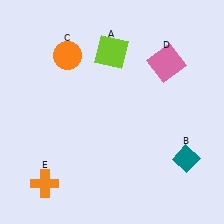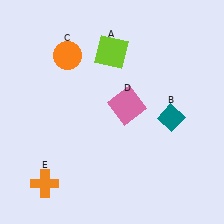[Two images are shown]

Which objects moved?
The objects that moved are: the teal diamond (B), the pink square (D).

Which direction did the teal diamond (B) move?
The teal diamond (B) moved up.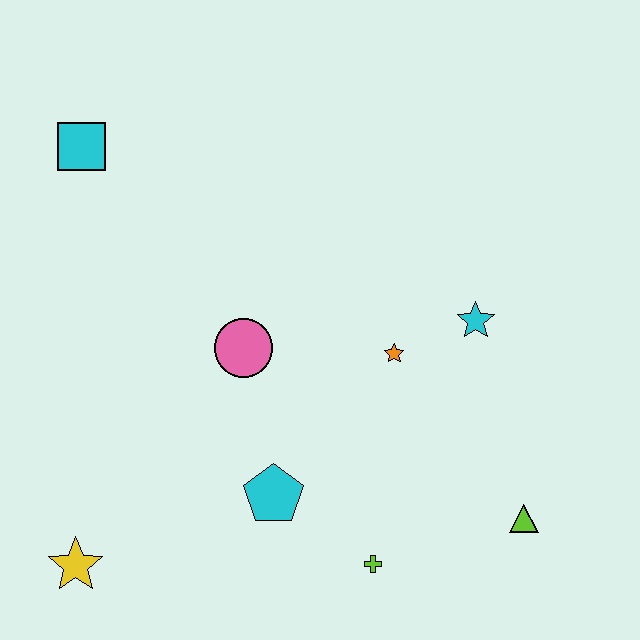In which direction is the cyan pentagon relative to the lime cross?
The cyan pentagon is to the left of the lime cross.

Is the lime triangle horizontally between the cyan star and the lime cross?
No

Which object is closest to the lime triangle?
The lime cross is closest to the lime triangle.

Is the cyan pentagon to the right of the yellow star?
Yes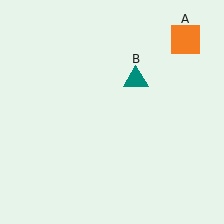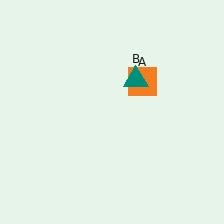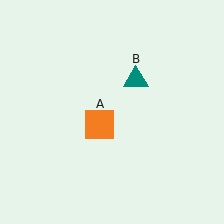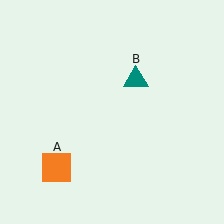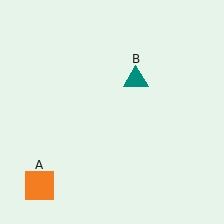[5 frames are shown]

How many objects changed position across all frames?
1 object changed position: orange square (object A).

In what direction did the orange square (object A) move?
The orange square (object A) moved down and to the left.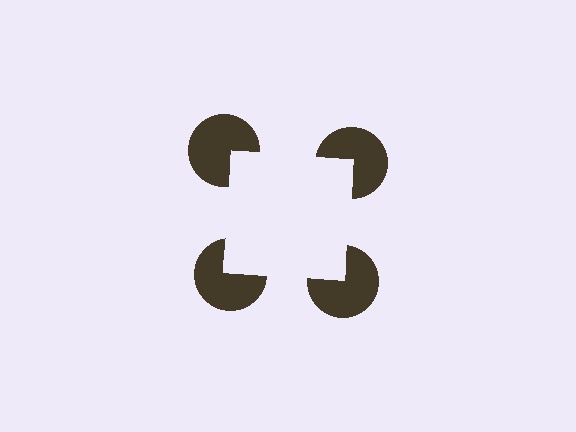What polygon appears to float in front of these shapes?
An illusory square — its edges are inferred from the aligned wedge cuts in the pac-man discs, not physically drawn.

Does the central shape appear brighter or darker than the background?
It typically appears slightly brighter than the background, even though no actual brightness change is drawn.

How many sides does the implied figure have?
4 sides.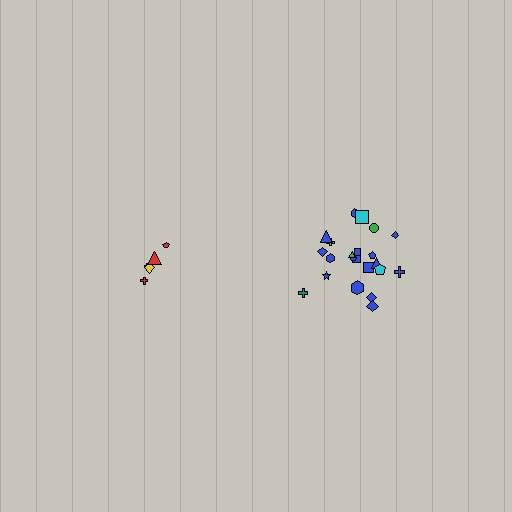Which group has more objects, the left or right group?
The right group.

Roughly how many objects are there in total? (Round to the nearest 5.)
Roughly 25 objects in total.